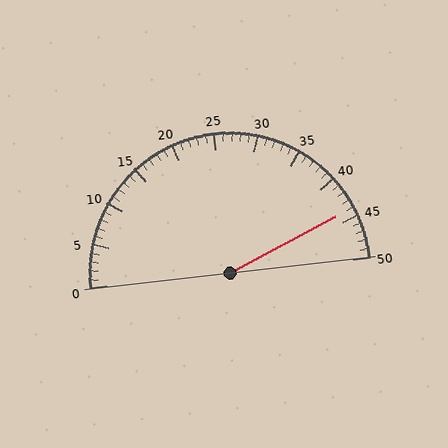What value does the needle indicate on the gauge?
The needle indicates approximately 44.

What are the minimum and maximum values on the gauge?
The gauge ranges from 0 to 50.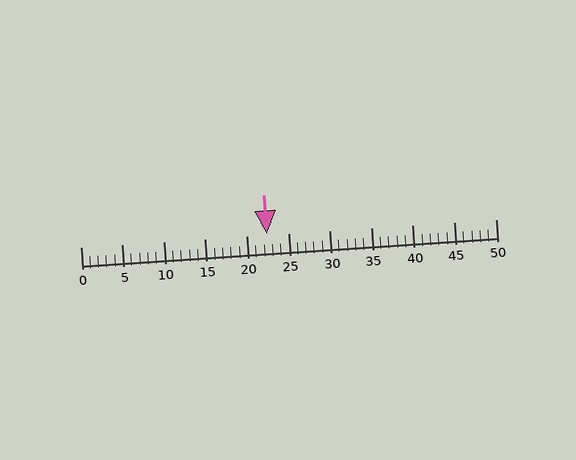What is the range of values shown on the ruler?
The ruler shows values from 0 to 50.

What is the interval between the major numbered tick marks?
The major tick marks are spaced 5 units apart.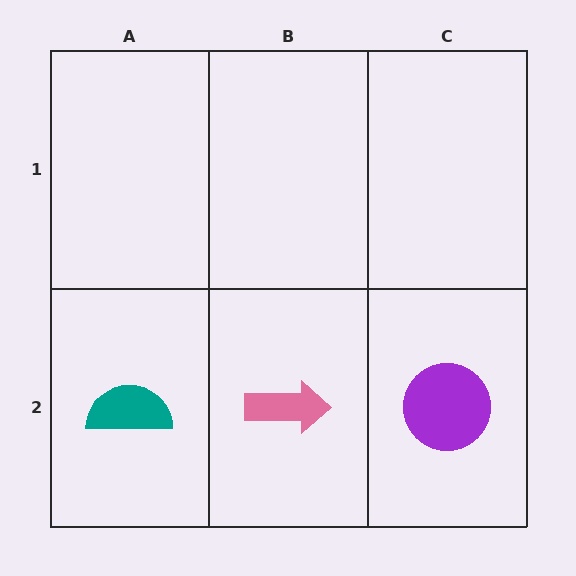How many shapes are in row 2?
3 shapes.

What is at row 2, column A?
A teal semicircle.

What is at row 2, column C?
A purple circle.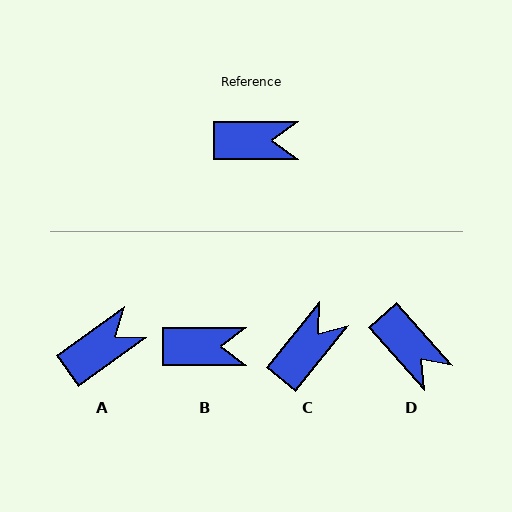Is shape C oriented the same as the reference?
No, it is off by about 51 degrees.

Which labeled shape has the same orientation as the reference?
B.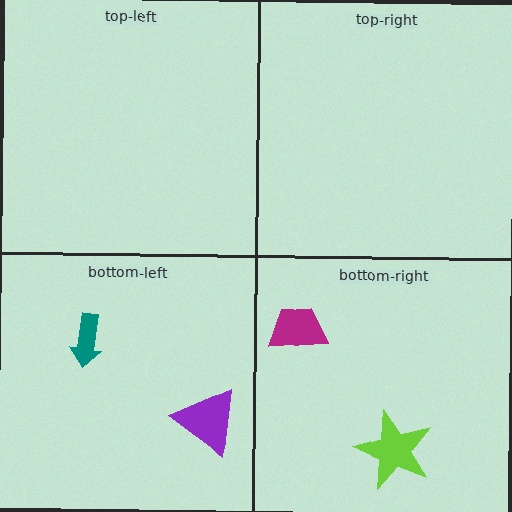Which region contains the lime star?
The bottom-right region.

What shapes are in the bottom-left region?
The teal arrow, the purple triangle.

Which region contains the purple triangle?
The bottom-left region.